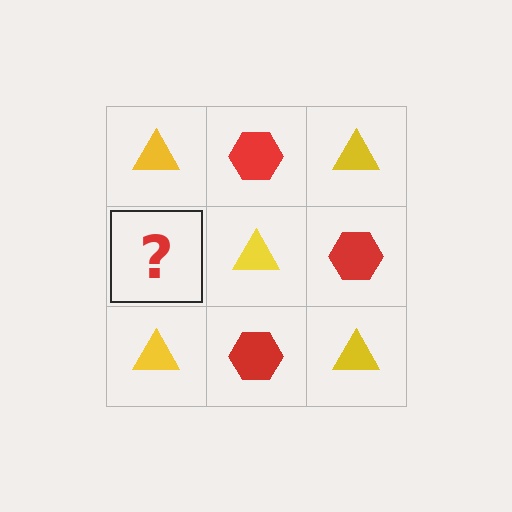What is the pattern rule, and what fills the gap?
The rule is that it alternates yellow triangle and red hexagon in a checkerboard pattern. The gap should be filled with a red hexagon.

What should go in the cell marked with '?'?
The missing cell should contain a red hexagon.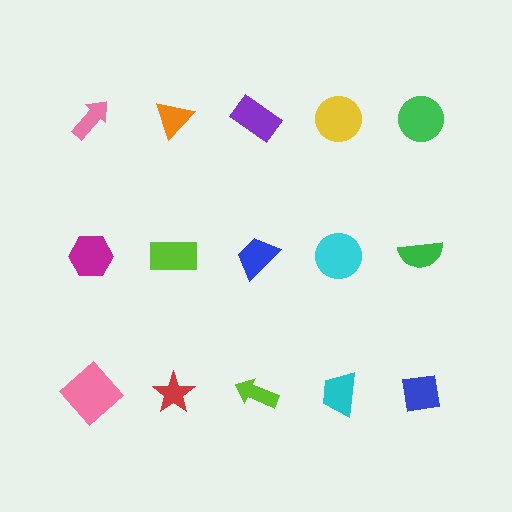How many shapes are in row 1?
5 shapes.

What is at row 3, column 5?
A blue square.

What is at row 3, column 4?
A cyan trapezoid.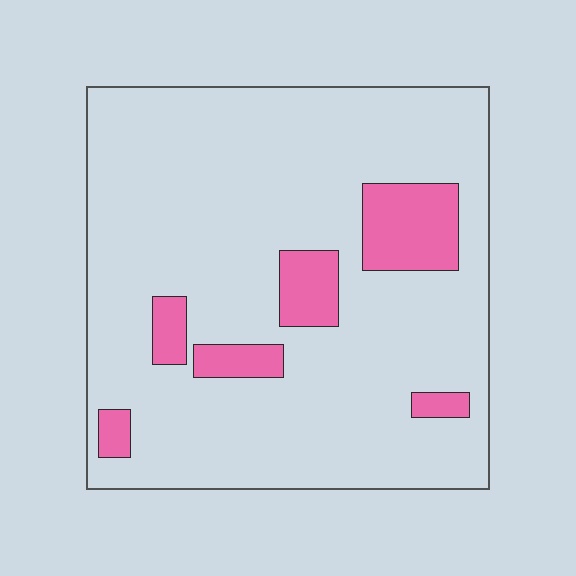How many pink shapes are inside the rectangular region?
6.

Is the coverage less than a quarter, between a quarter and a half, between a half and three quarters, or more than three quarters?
Less than a quarter.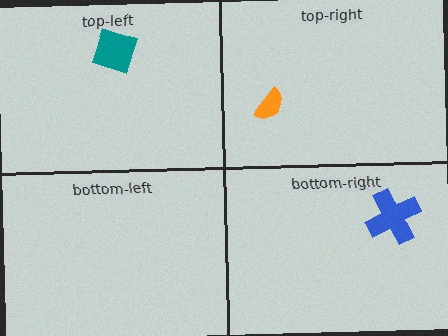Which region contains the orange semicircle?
The top-right region.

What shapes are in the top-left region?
The teal diamond.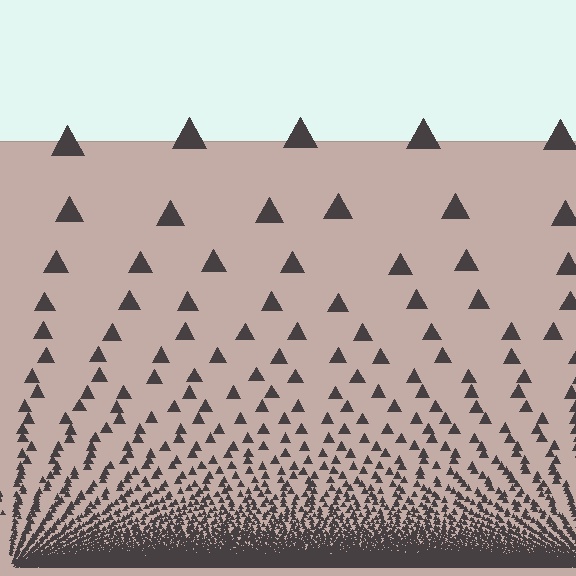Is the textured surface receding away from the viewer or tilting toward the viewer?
The surface appears to tilt toward the viewer. Texture elements get larger and sparser toward the top.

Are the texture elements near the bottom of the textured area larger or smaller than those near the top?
Smaller. The gradient is inverted — elements near the bottom are smaller and denser.